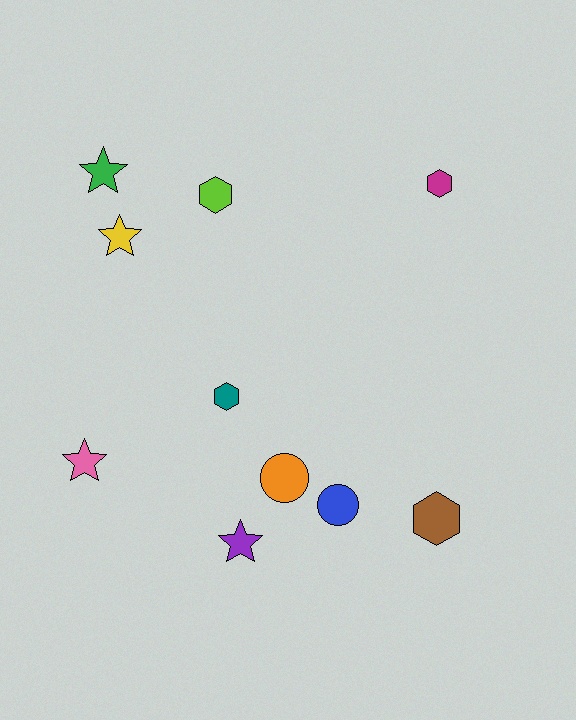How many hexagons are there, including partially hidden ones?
There are 4 hexagons.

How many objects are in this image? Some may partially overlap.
There are 10 objects.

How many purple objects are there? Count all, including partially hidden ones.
There is 1 purple object.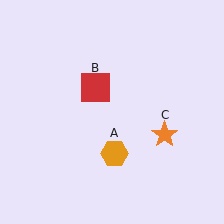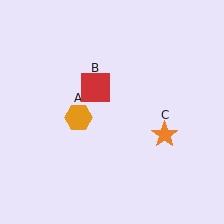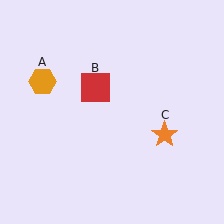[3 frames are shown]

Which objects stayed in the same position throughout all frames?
Red square (object B) and orange star (object C) remained stationary.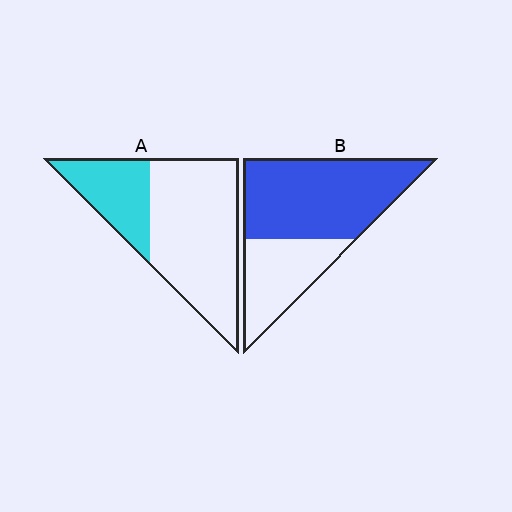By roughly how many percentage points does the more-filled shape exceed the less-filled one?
By roughly 35 percentage points (B over A).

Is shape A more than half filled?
No.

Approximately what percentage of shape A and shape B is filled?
A is approximately 30% and B is approximately 65%.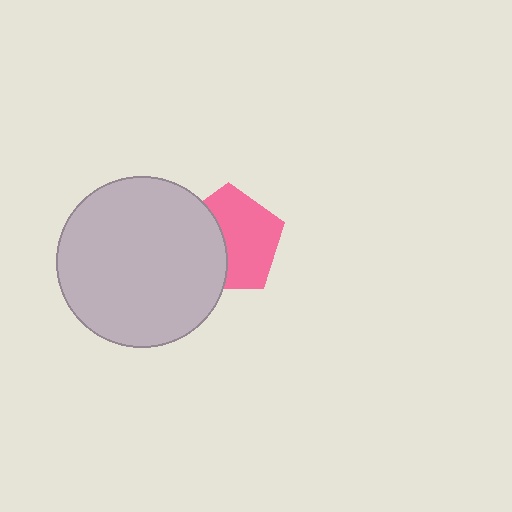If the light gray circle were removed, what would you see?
You would see the complete pink pentagon.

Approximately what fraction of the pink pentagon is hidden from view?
Roughly 40% of the pink pentagon is hidden behind the light gray circle.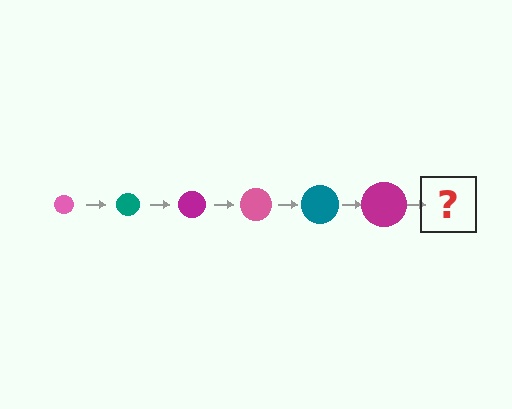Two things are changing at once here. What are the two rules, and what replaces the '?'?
The two rules are that the circle grows larger each step and the color cycles through pink, teal, and magenta. The '?' should be a pink circle, larger than the previous one.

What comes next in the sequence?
The next element should be a pink circle, larger than the previous one.